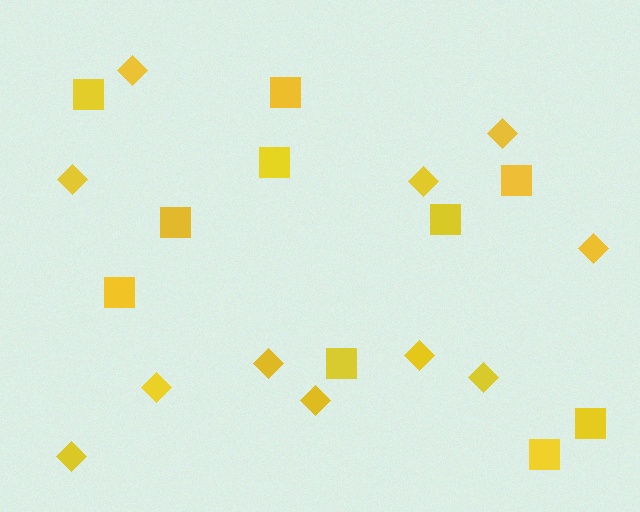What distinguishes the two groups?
There are 2 groups: one group of squares (10) and one group of diamonds (11).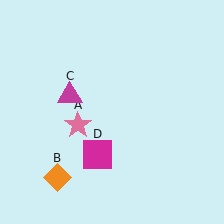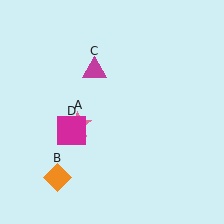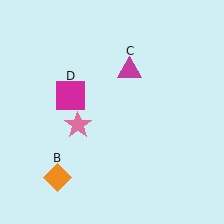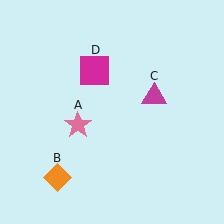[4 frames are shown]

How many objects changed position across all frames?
2 objects changed position: magenta triangle (object C), magenta square (object D).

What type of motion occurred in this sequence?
The magenta triangle (object C), magenta square (object D) rotated clockwise around the center of the scene.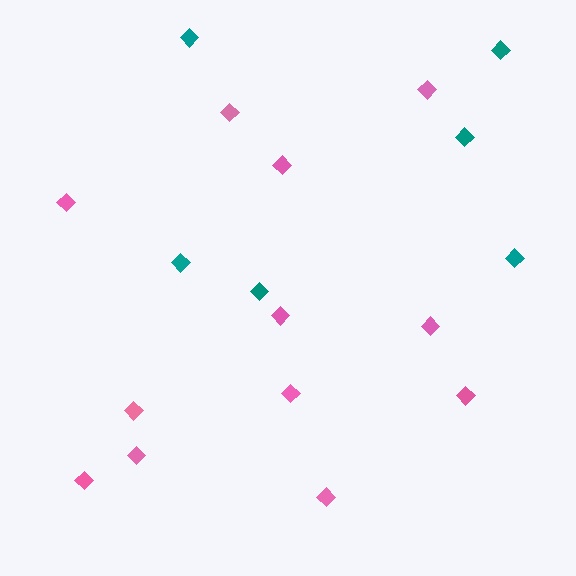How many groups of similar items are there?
There are 2 groups: one group of pink diamonds (12) and one group of teal diamonds (6).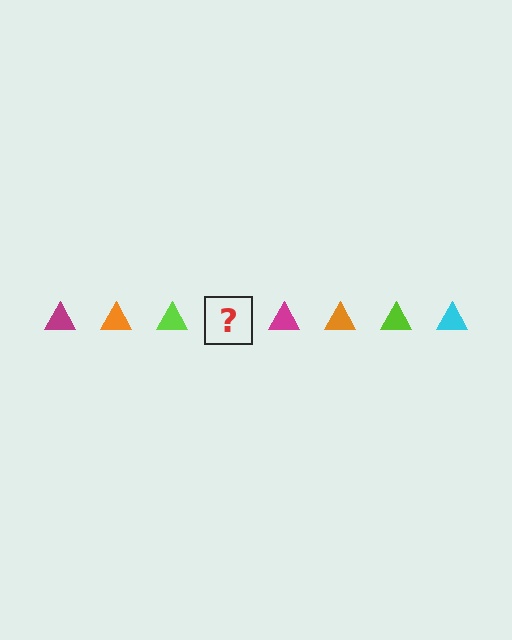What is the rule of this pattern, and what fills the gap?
The rule is that the pattern cycles through magenta, orange, lime, cyan triangles. The gap should be filled with a cyan triangle.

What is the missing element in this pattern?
The missing element is a cyan triangle.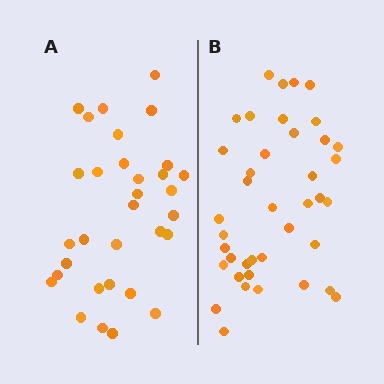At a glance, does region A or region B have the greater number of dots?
Region B (the right region) has more dots.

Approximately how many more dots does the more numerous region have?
Region B has roughly 8 or so more dots than region A.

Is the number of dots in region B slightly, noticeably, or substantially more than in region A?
Region B has noticeably more, but not dramatically so. The ratio is roughly 1.2 to 1.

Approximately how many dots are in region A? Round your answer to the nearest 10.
About 30 dots. (The exact count is 32, which rounds to 30.)